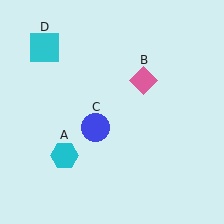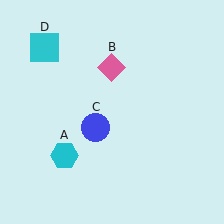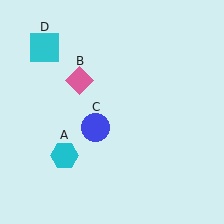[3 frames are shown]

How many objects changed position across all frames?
1 object changed position: pink diamond (object B).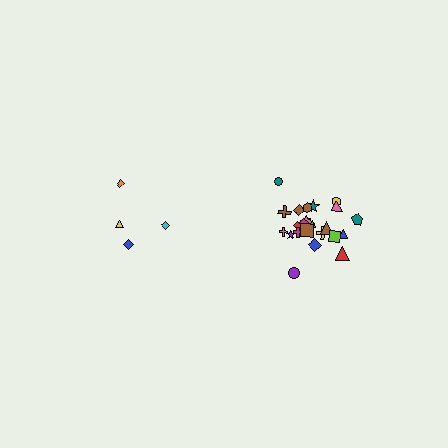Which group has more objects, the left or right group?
The right group.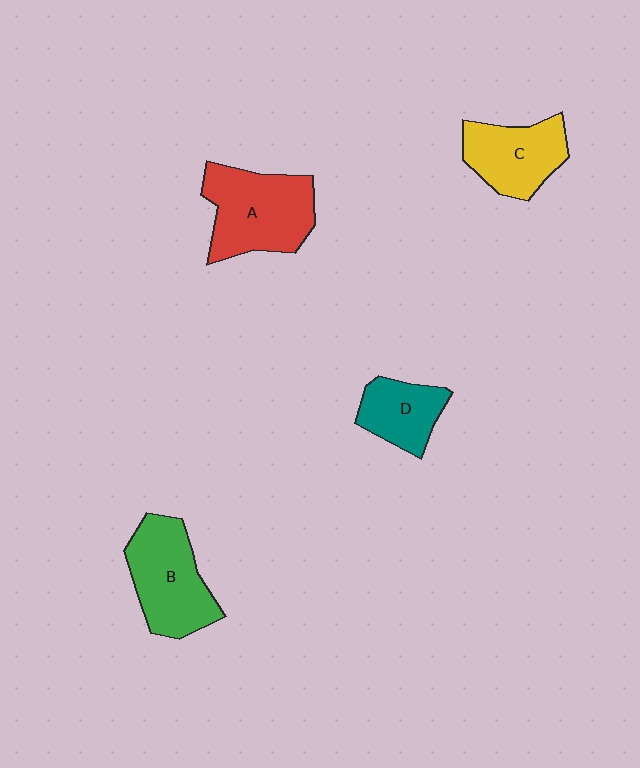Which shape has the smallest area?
Shape D (teal).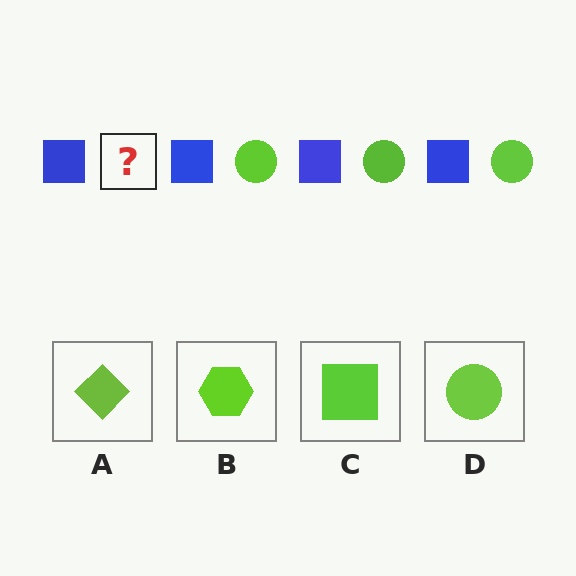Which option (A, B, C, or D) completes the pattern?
D.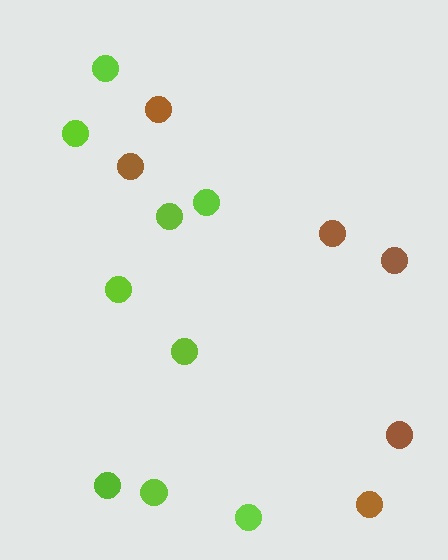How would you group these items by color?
There are 2 groups: one group of brown circles (6) and one group of lime circles (9).